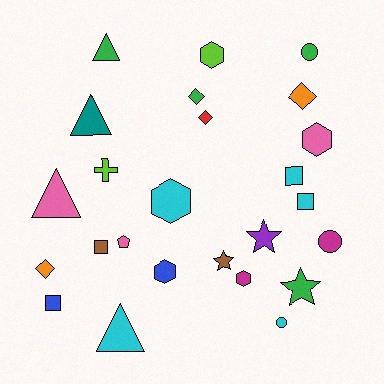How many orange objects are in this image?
There are 2 orange objects.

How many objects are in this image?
There are 25 objects.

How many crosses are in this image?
There is 1 cross.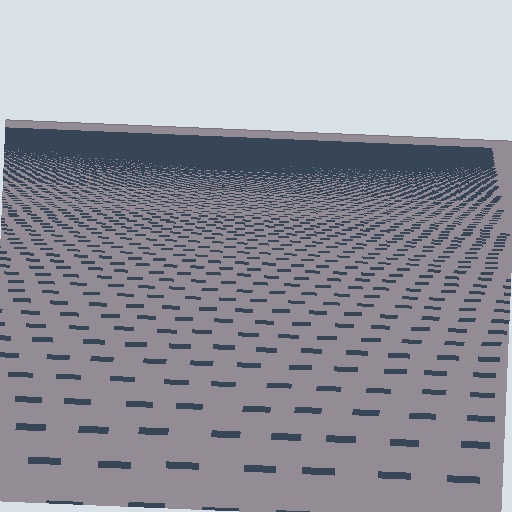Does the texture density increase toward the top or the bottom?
Density increases toward the top.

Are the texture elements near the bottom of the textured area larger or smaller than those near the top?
Larger. Near the bottom, elements are closer to the viewer and appear at a bigger on-screen size.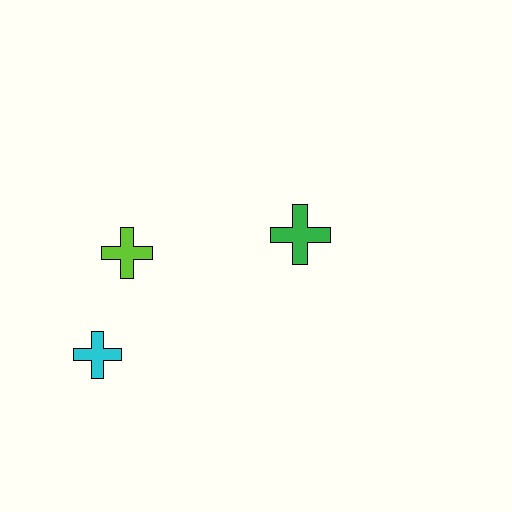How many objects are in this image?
There are 3 objects.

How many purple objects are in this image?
There are no purple objects.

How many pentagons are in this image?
There are no pentagons.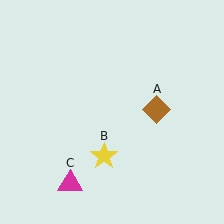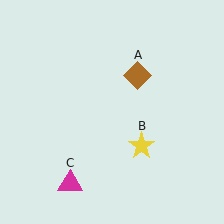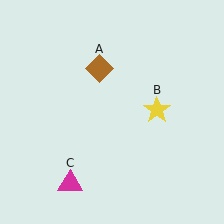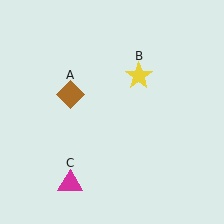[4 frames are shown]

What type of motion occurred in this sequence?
The brown diamond (object A), yellow star (object B) rotated counterclockwise around the center of the scene.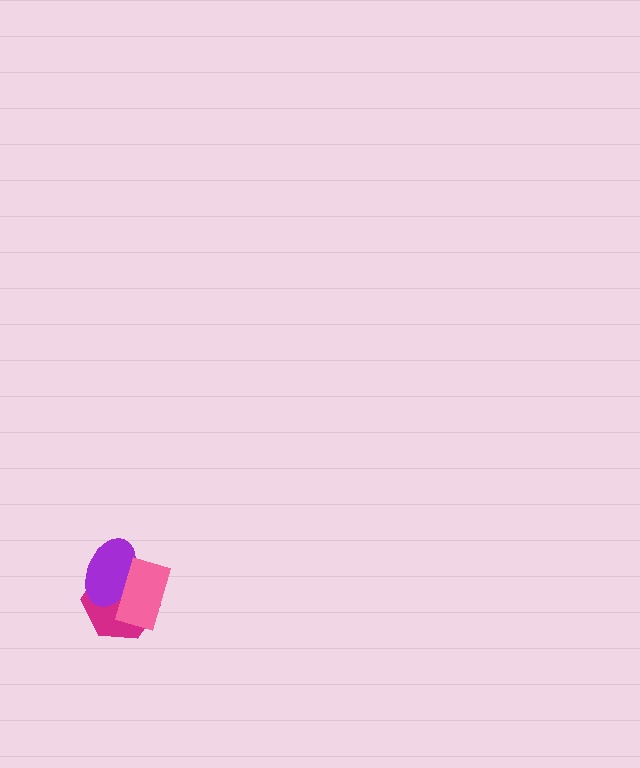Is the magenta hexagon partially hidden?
Yes, it is partially covered by another shape.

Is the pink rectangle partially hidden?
No, no other shape covers it.